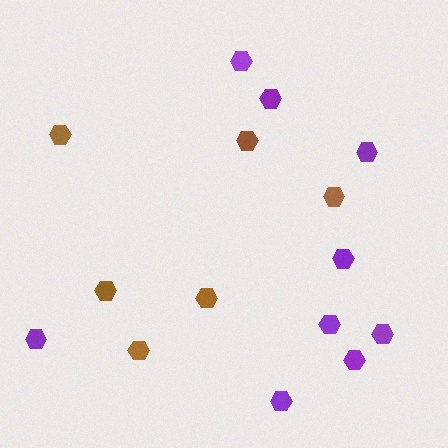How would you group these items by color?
There are 2 groups: one group of brown hexagons (6) and one group of purple hexagons (9).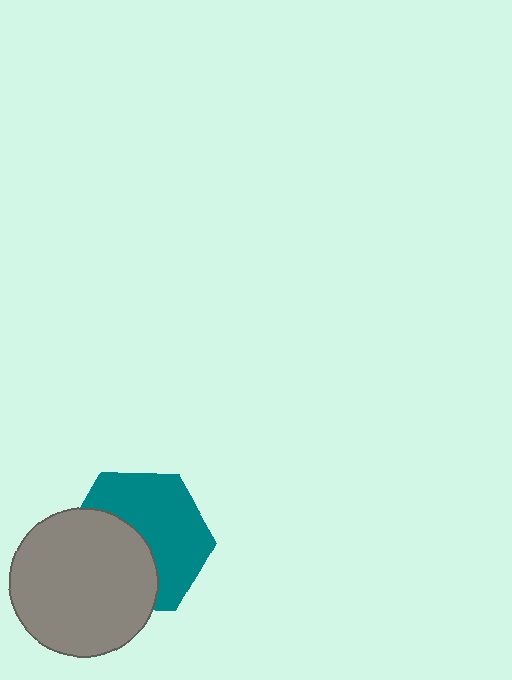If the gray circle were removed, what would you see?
You would see the complete teal hexagon.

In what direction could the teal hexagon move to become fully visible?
The teal hexagon could move toward the upper-right. That would shift it out from behind the gray circle entirely.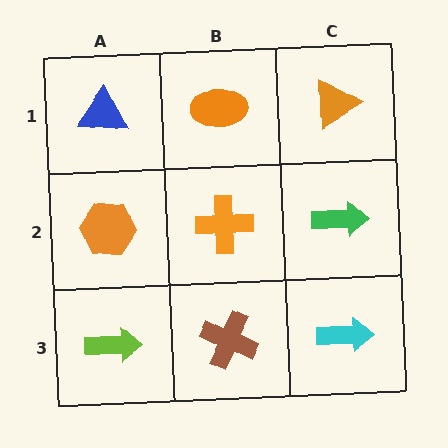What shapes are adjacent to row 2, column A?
A blue triangle (row 1, column A), a lime arrow (row 3, column A), an orange cross (row 2, column B).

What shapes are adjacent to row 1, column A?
An orange hexagon (row 2, column A), an orange ellipse (row 1, column B).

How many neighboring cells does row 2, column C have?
3.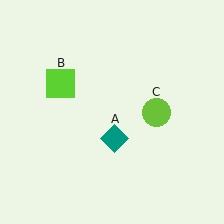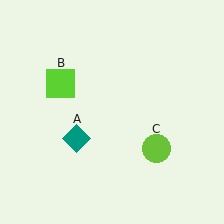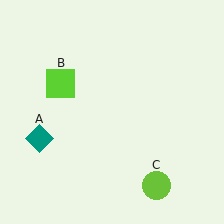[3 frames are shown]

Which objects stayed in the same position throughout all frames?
Lime square (object B) remained stationary.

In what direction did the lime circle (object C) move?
The lime circle (object C) moved down.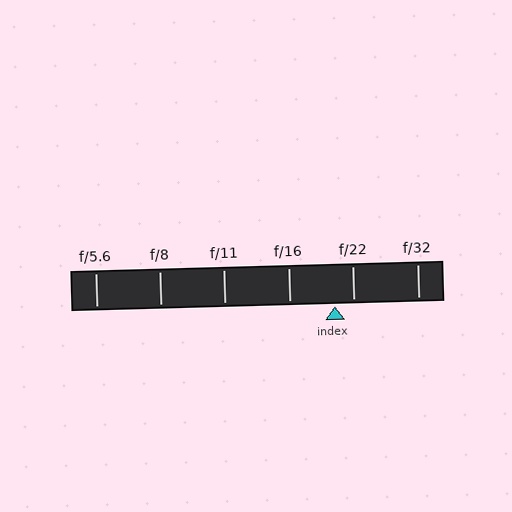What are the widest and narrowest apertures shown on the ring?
The widest aperture shown is f/5.6 and the narrowest is f/32.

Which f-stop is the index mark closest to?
The index mark is closest to f/22.